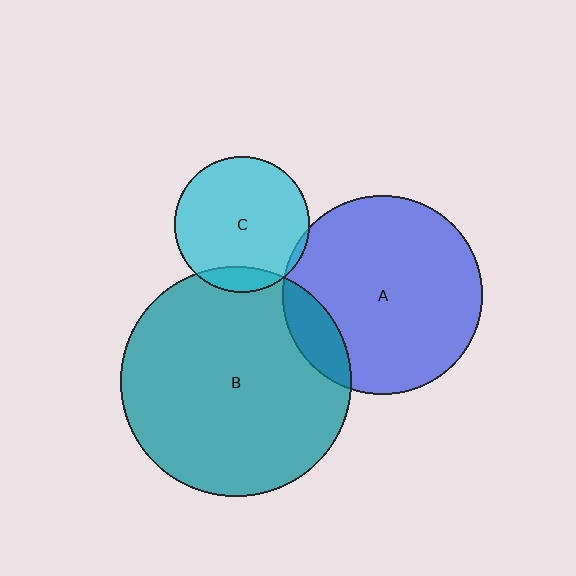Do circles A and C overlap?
Yes.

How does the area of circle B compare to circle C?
Approximately 2.9 times.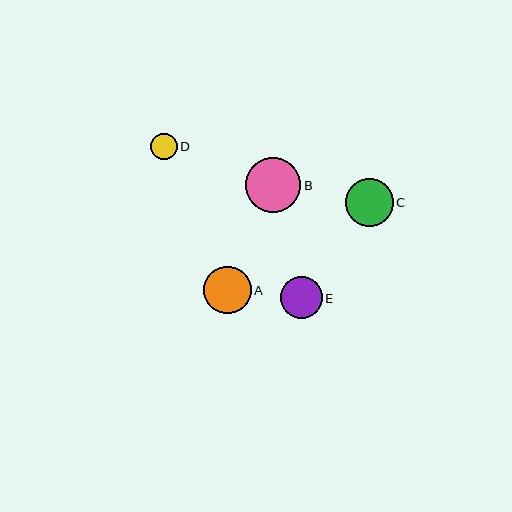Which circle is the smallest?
Circle D is the smallest with a size of approximately 27 pixels.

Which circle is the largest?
Circle B is the largest with a size of approximately 55 pixels.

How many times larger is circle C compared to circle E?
Circle C is approximately 1.1 times the size of circle E.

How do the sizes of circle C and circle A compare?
Circle C and circle A are approximately the same size.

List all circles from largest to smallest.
From largest to smallest: B, C, A, E, D.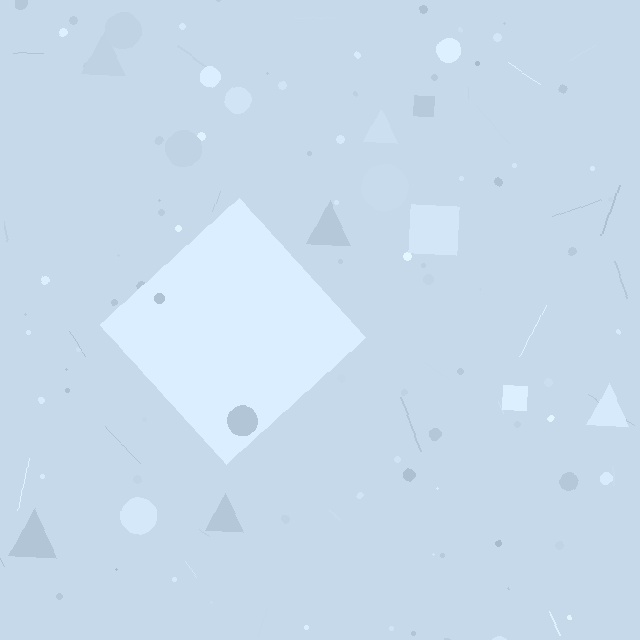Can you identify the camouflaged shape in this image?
The camouflaged shape is a diamond.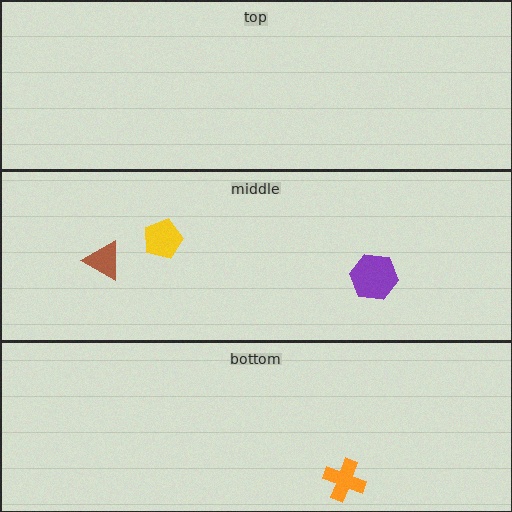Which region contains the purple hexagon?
The middle region.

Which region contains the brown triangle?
The middle region.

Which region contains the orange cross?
The bottom region.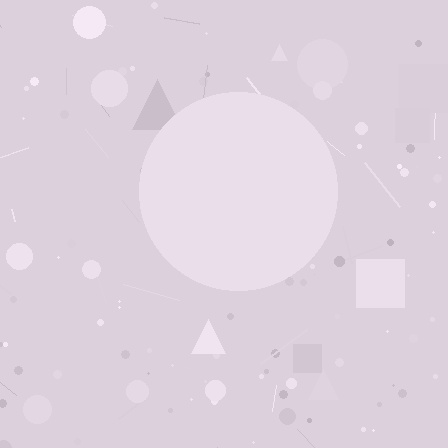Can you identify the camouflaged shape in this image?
The camouflaged shape is a circle.